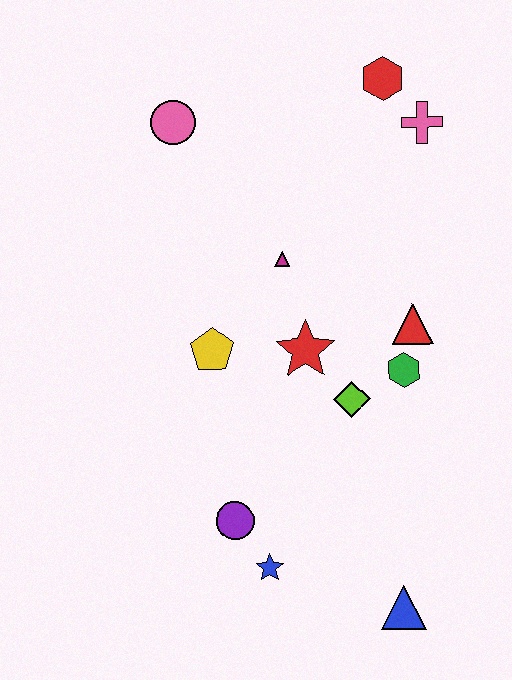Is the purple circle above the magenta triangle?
No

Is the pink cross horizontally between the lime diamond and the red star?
No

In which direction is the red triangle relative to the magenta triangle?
The red triangle is to the right of the magenta triangle.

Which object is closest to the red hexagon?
The pink cross is closest to the red hexagon.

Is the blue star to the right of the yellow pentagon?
Yes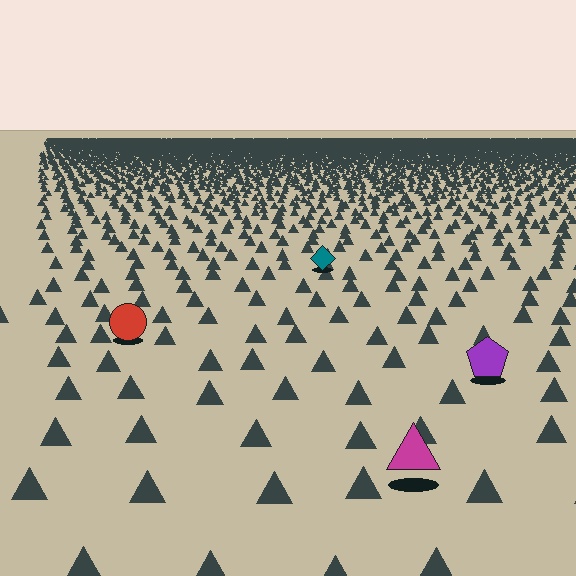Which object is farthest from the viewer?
The teal diamond is farthest from the viewer. It appears smaller and the ground texture around it is denser.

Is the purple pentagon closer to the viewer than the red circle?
Yes. The purple pentagon is closer — you can tell from the texture gradient: the ground texture is coarser near it.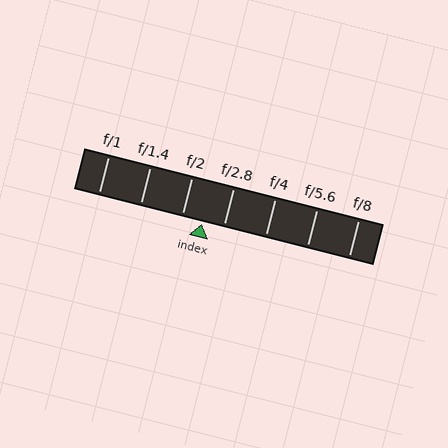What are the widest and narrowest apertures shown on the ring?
The widest aperture shown is f/1 and the narrowest is f/8.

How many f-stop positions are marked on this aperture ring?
There are 7 f-stop positions marked.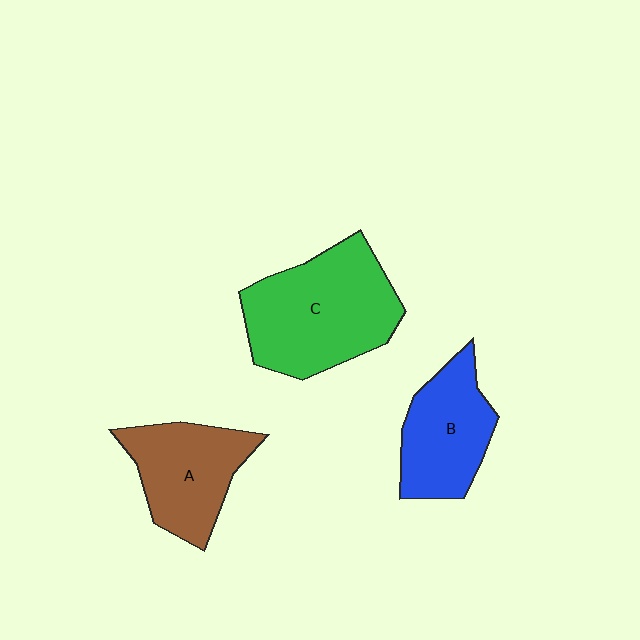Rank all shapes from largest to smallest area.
From largest to smallest: C (green), A (brown), B (blue).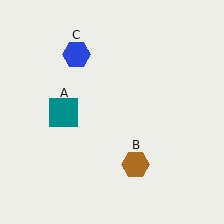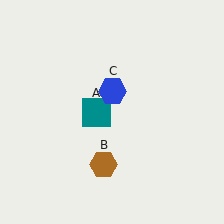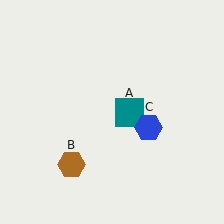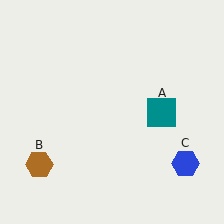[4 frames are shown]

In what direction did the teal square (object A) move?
The teal square (object A) moved right.